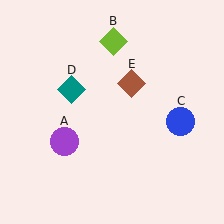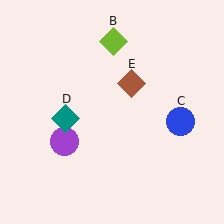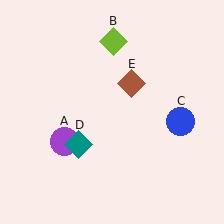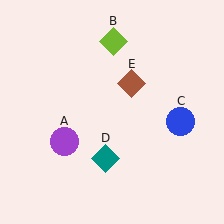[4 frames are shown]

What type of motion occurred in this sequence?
The teal diamond (object D) rotated counterclockwise around the center of the scene.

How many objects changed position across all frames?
1 object changed position: teal diamond (object D).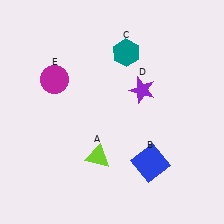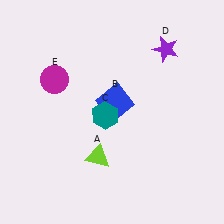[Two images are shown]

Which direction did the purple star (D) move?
The purple star (D) moved up.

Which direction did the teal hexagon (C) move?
The teal hexagon (C) moved down.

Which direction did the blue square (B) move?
The blue square (B) moved up.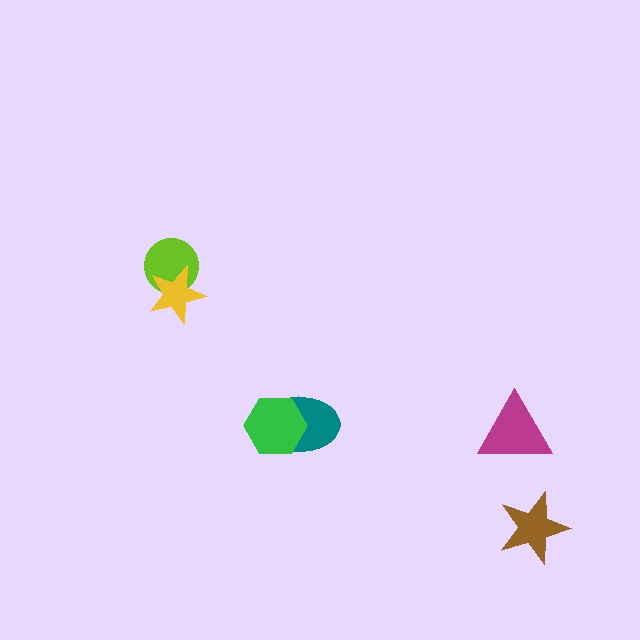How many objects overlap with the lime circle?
1 object overlaps with the lime circle.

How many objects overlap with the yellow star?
1 object overlaps with the yellow star.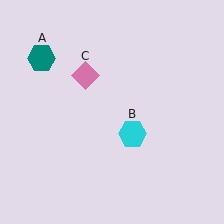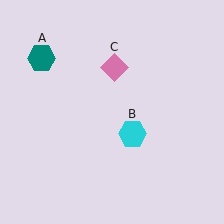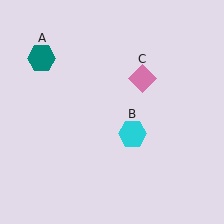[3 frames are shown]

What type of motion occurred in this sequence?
The pink diamond (object C) rotated clockwise around the center of the scene.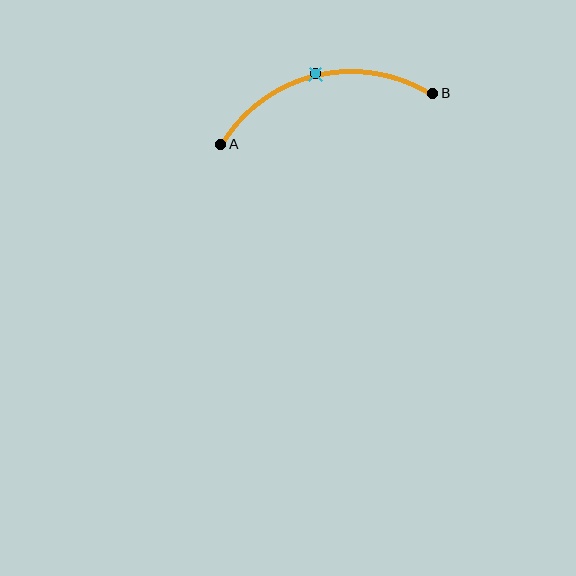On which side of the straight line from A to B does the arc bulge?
The arc bulges above the straight line connecting A and B.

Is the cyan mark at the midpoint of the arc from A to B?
Yes. The cyan mark lies on the arc at equal arc-length from both A and B — it is the arc midpoint.